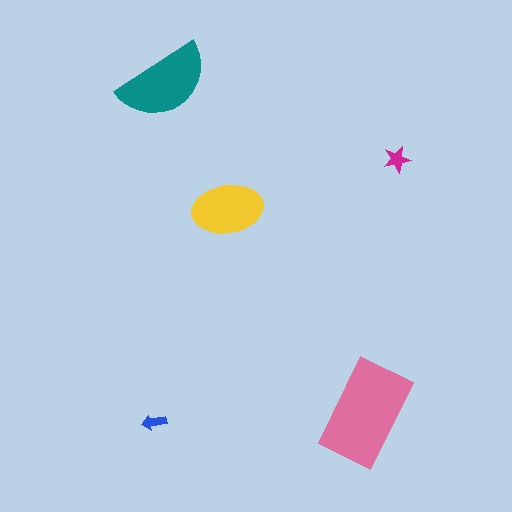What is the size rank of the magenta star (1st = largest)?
4th.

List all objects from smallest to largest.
The blue arrow, the magenta star, the yellow ellipse, the teal semicircle, the pink rectangle.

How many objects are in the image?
There are 5 objects in the image.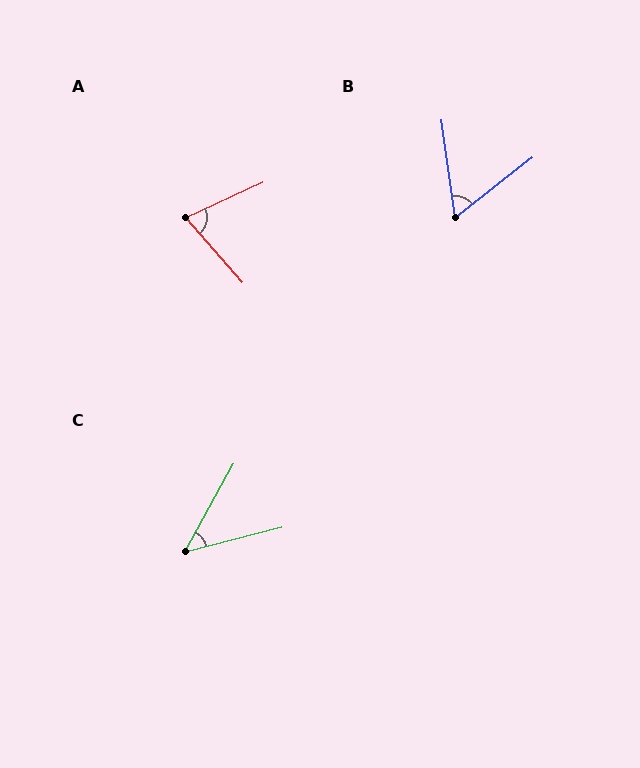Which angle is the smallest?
C, at approximately 47 degrees.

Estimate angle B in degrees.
Approximately 60 degrees.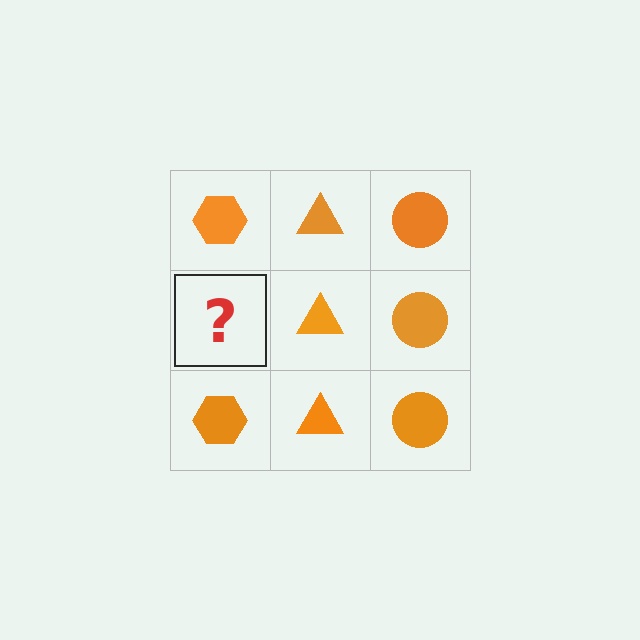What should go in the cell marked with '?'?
The missing cell should contain an orange hexagon.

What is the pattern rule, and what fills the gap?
The rule is that each column has a consistent shape. The gap should be filled with an orange hexagon.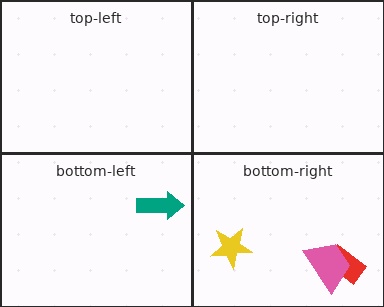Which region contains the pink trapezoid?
The bottom-right region.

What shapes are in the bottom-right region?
The red rectangle, the yellow star, the pink trapezoid.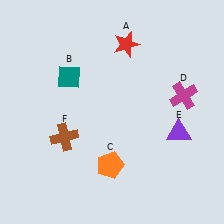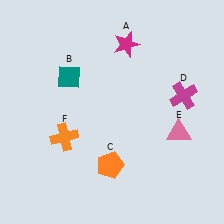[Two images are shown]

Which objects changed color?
A changed from red to magenta. E changed from purple to pink. F changed from brown to orange.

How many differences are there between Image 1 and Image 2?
There are 3 differences between the two images.